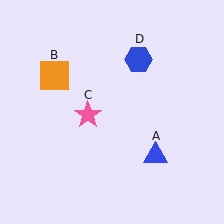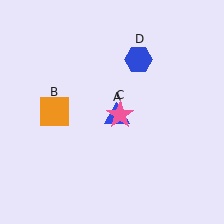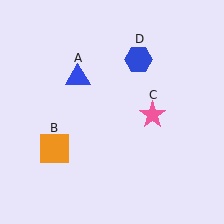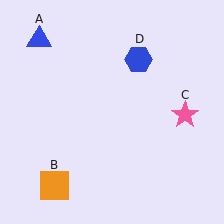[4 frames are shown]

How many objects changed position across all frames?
3 objects changed position: blue triangle (object A), orange square (object B), pink star (object C).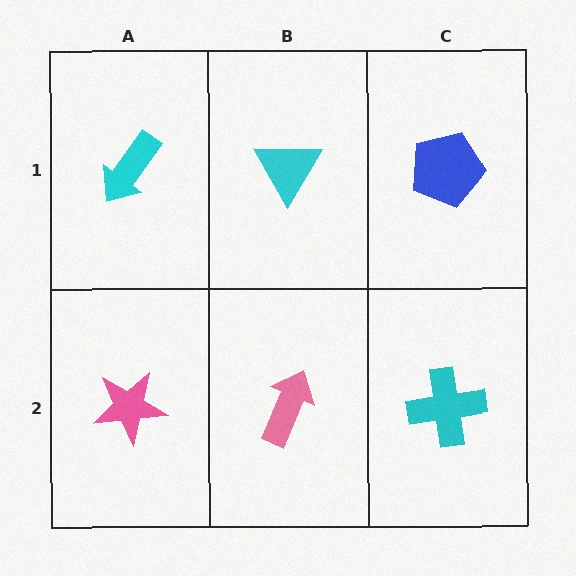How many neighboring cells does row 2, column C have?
2.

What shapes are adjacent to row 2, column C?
A blue pentagon (row 1, column C), a pink arrow (row 2, column B).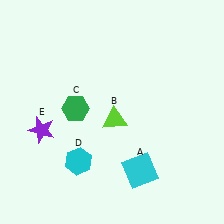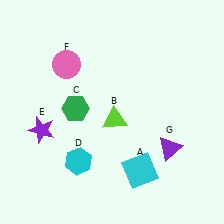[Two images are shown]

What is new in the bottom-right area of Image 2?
A purple triangle (G) was added in the bottom-right area of Image 2.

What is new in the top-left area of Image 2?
A pink circle (F) was added in the top-left area of Image 2.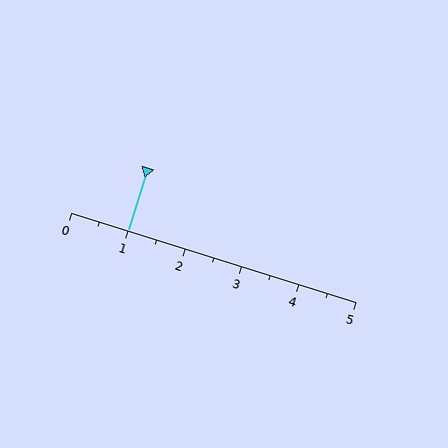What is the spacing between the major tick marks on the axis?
The major ticks are spaced 1 apart.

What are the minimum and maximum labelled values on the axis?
The axis runs from 0 to 5.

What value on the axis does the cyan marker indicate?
The marker indicates approximately 1.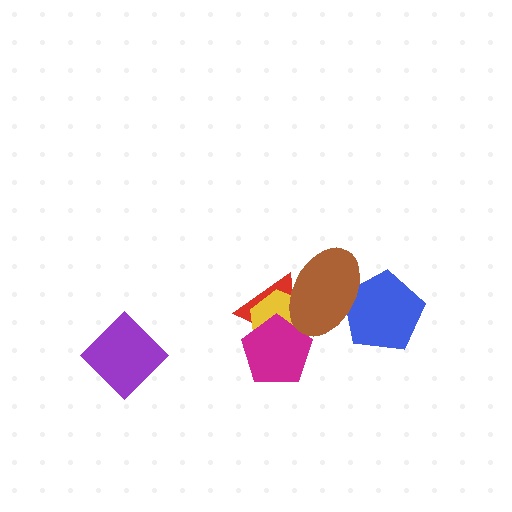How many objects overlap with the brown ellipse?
4 objects overlap with the brown ellipse.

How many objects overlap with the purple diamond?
0 objects overlap with the purple diamond.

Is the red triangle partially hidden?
Yes, it is partially covered by another shape.